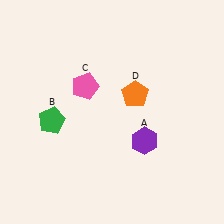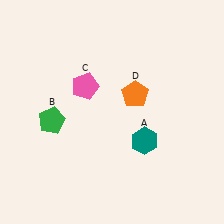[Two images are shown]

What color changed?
The hexagon (A) changed from purple in Image 1 to teal in Image 2.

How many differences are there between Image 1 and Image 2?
There is 1 difference between the two images.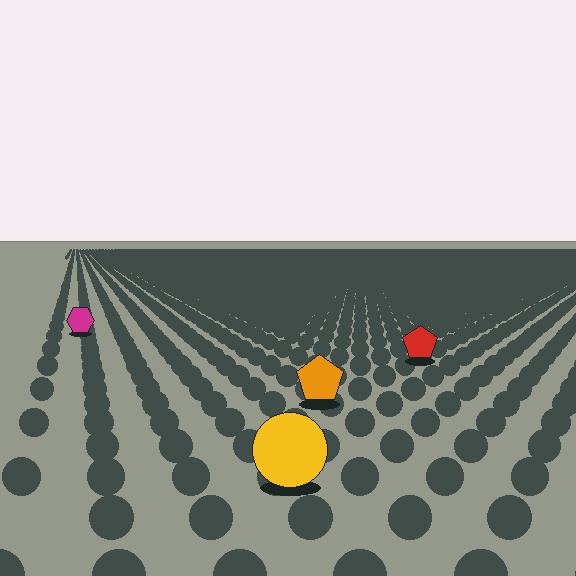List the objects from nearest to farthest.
From nearest to farthest: the yellow circle, the orange pentagon, the red pentagon, the magenta hexagon.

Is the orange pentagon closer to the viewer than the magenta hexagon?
Yes. The orange pentagon is closer — you can tell from the texture gradient: the ground texture is coarser near it.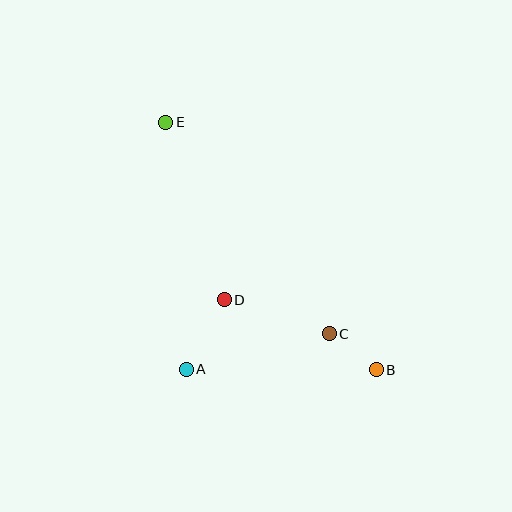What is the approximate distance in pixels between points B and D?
The distance between B and D is approximately 167 pixels.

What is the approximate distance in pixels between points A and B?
The distance between A and B is approximately 190 pixels.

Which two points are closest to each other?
Points B and C are closest to each other.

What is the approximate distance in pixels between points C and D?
The distance between C and D is approximately 111 pixels.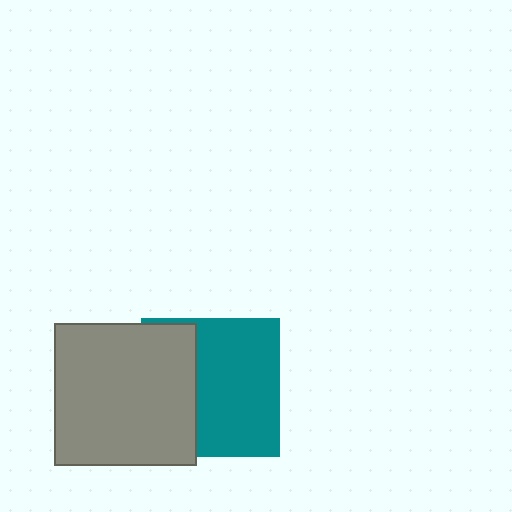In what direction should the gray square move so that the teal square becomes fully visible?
The gray square should move left. That is the shortest direction to clear the overlap and leave the teal square fully visible.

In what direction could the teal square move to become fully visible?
The teal square could move right. That would shift it out from behind the gray square entirely.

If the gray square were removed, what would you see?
You would see the complete teal square.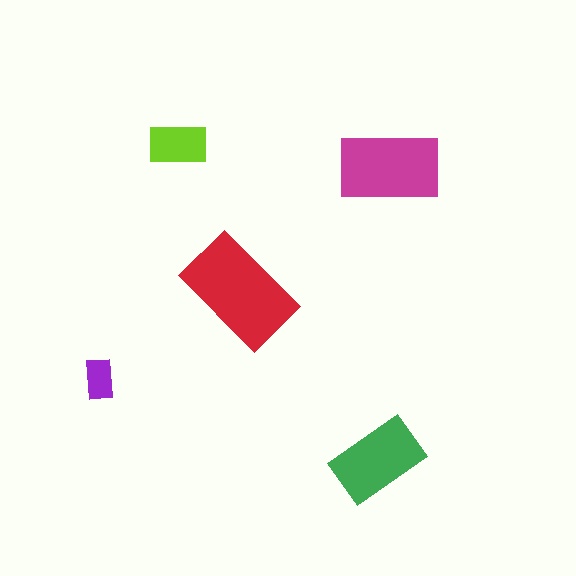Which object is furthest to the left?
The purple rectangle is leftmost.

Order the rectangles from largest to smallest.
the red one, the magenta one, the green one, the lime one, the purple one.